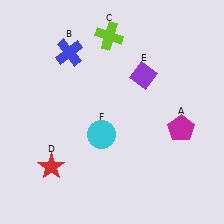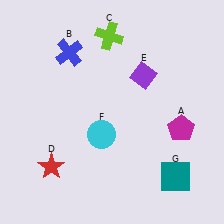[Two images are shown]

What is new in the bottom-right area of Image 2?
A teal square (G) was added in the bottom-right area of Image 2.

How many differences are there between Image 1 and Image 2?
There is 1 difference between the two images.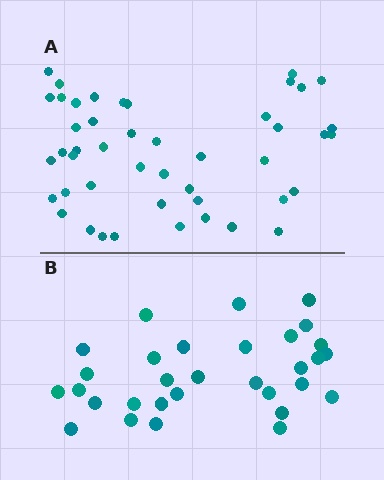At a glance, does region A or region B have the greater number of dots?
Region A (the top region) has more dots.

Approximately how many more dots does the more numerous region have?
Region A has approximately 15 more dots than region B.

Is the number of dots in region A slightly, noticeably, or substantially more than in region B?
Region A has substantially more. The ratio is roughly 1.5 to 1.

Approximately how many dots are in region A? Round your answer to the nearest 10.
About 50 dots. (The exact count is 46, which rounds to 50.)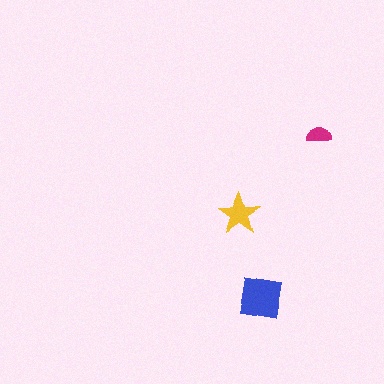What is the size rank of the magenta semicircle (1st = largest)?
3rd.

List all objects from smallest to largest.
The magenta semicircle, the yellow star, the blue square.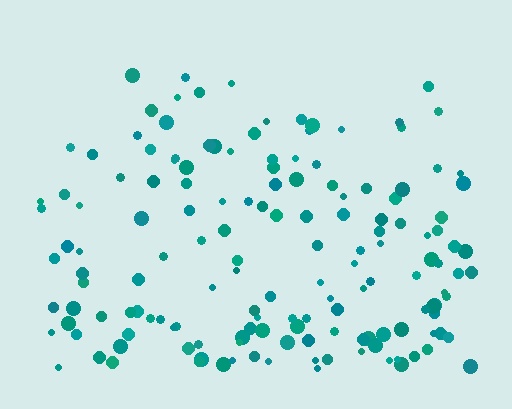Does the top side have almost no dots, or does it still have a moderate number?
Still a moderate number, just noticeably fewer than the bottom.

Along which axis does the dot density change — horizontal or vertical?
Vertical.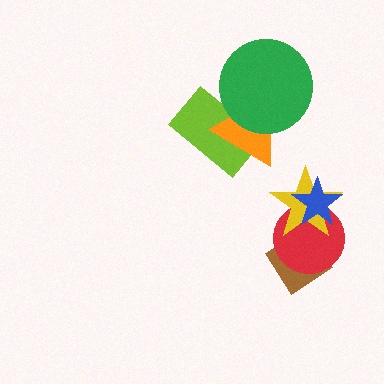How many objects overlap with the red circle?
3 objects overlap with the red circle.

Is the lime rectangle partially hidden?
Yes, it is partially covered by another shape.